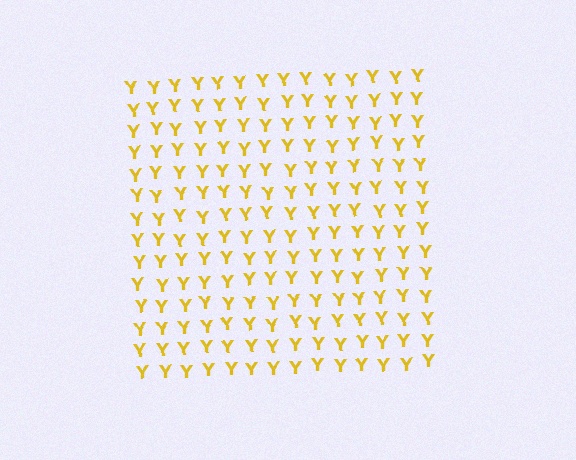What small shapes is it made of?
It is made of small letter Y's.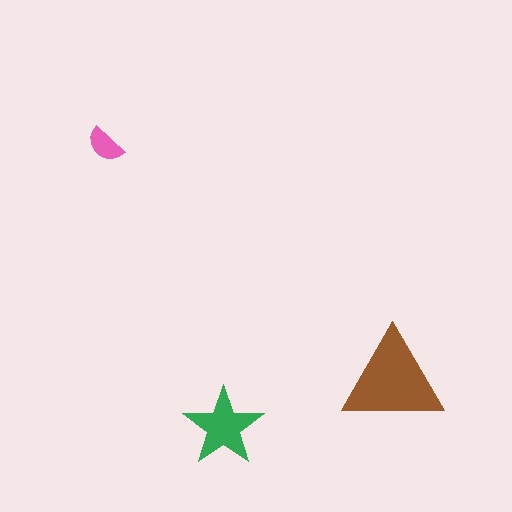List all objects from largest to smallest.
The brown triangle, the green star, the pink semicircle.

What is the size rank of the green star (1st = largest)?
2nd.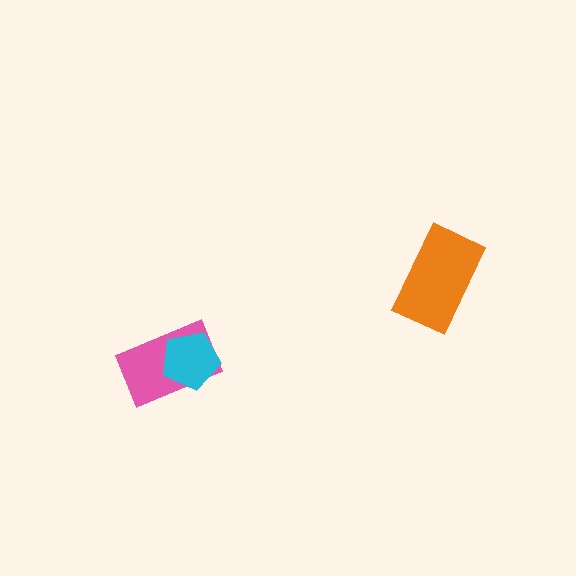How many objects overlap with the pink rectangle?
1 object overlaps with the pink rectangle.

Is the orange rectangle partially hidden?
No, no other shape covers it.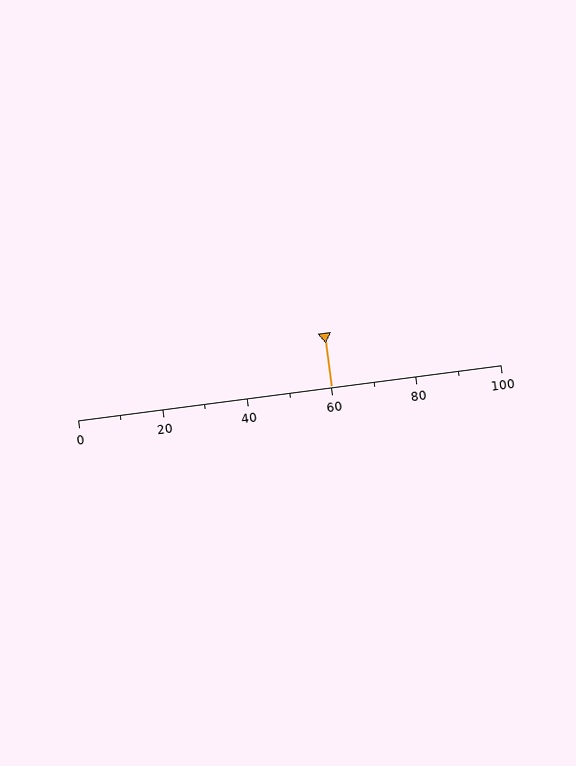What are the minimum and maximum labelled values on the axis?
The axis runs from 0 to 100.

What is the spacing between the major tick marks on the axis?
The major ticks are spaced 20 apart.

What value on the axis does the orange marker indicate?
The marker indicates approximately 60.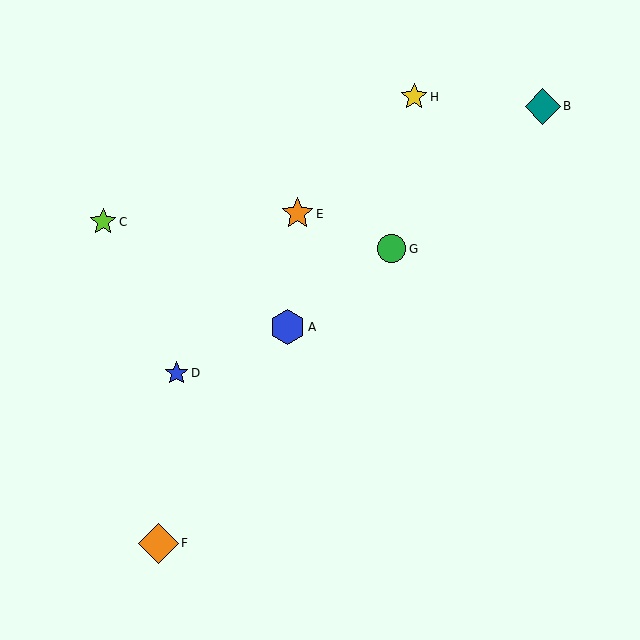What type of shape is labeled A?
Shape A is a blue hexagon.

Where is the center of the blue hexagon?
The center of the blue hexagon is at (288, 327).